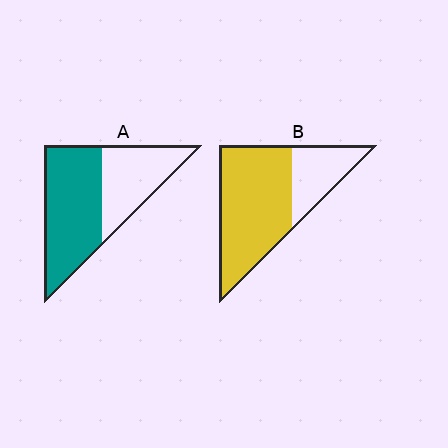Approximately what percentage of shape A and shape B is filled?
A is approximately 60% and B is approximately 70%.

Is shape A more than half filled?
Yes.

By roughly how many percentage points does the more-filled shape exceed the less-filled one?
By roughly 10 percentage points (B over A).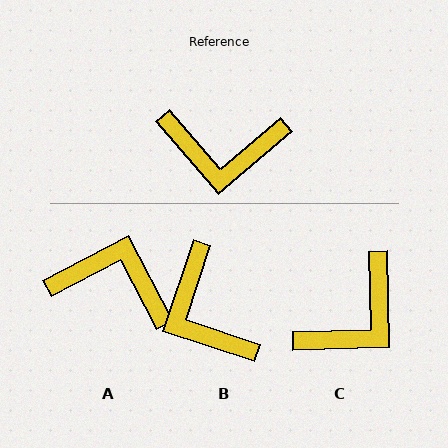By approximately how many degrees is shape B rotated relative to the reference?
Approximately 59 degrees clockwise.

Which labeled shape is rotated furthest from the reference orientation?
A, about 167 degrees away.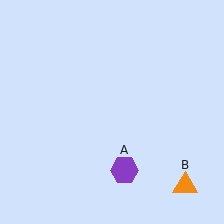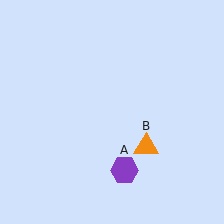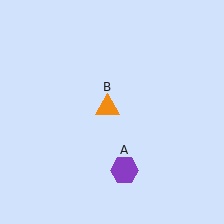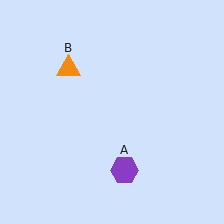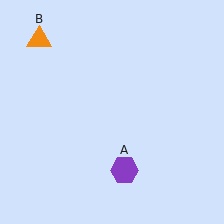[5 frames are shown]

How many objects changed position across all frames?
1 object changed position: orange triangle (object B).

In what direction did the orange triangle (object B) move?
The orange triangle (object B) moved up and to the left.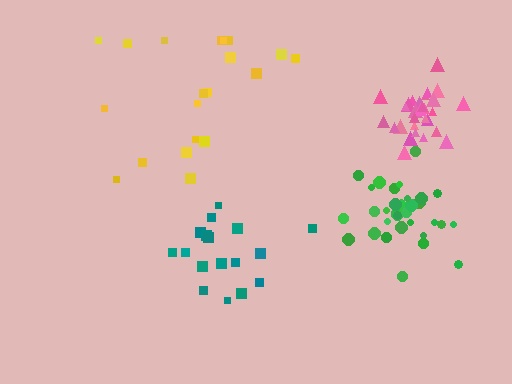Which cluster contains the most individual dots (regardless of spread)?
Green (34).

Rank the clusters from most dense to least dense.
pink, green, teal, yellow.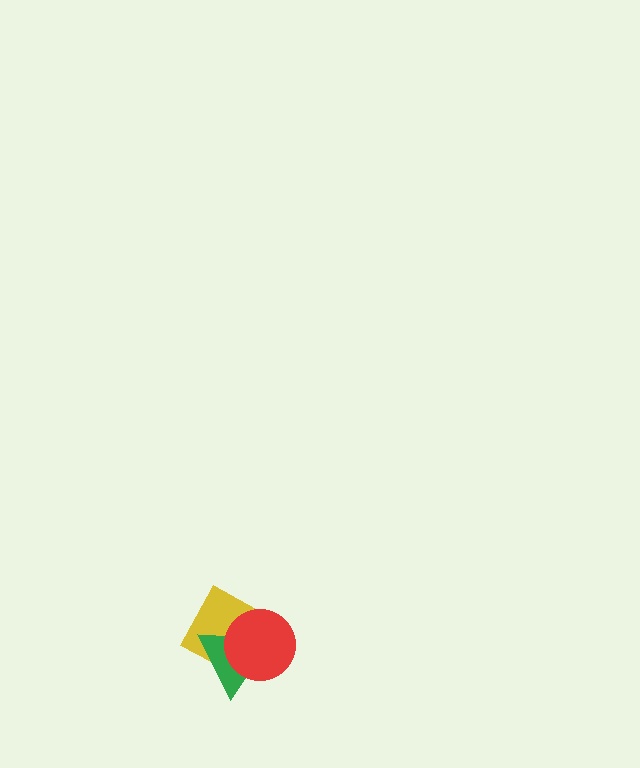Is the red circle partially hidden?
No, no other shape covers it.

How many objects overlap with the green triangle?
2 objects overlap with the green triangle.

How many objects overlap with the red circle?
2 objects overlap with the red circle.